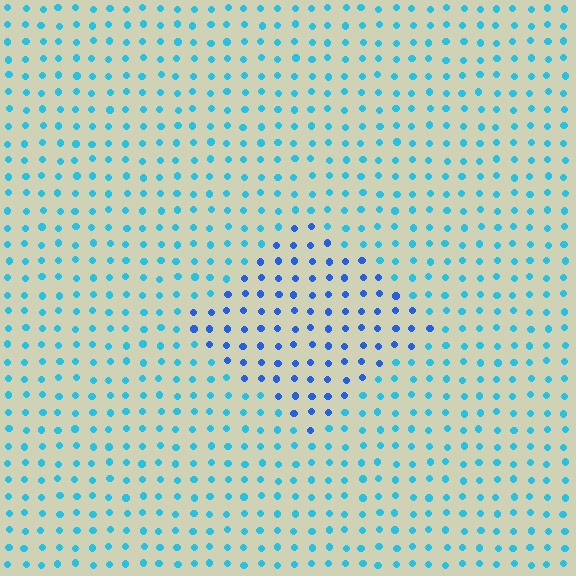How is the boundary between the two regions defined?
The boundary is defined purely by a slight shift in hue (about 32 degrees). Spacing, size, and orientation are identical on both sides.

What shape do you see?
I see a diamond.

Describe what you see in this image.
The image is filled with small cyan elements in a uniform arrangement. A diamond-shaped region is visible where the elements are tinted to a slightly different hue, forming a subtle color boundary.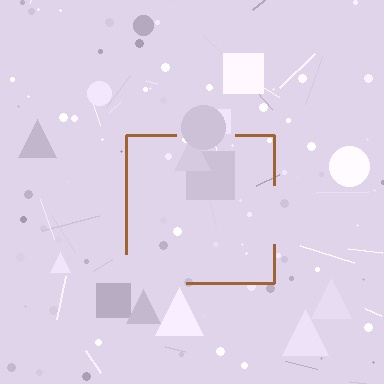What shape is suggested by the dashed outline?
The dashed outline suggests a square.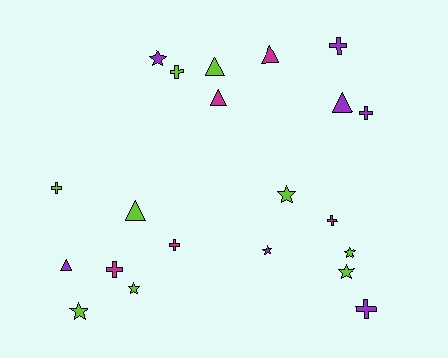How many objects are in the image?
There are 21 objects.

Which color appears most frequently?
Lime, with 9 objects.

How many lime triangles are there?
There are 2 lime triangles.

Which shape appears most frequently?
Cross, with 8 objects.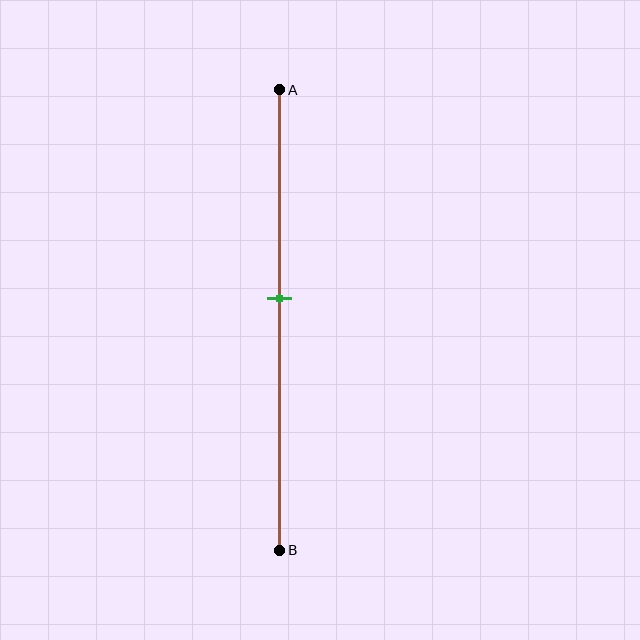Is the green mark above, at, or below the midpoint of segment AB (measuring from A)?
The green mark is above the midpoint of segment AB.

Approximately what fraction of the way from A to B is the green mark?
The green mark is approximately 45% of the way from A to B.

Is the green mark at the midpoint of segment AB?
No, the mark is at about 45% from A, not at the 50% midpoint.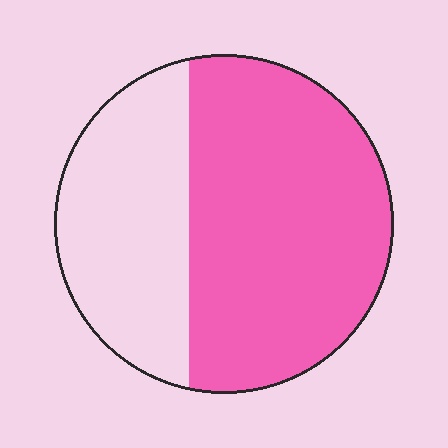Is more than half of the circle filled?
Yes.